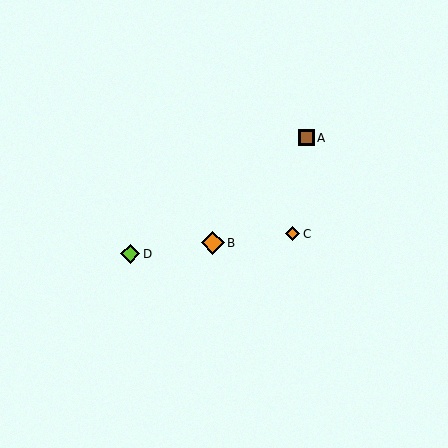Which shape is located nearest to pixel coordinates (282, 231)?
The orange diamond (labeled C) at (293, 234) is nearest to that location.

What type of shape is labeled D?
Shape D is a lime diamond.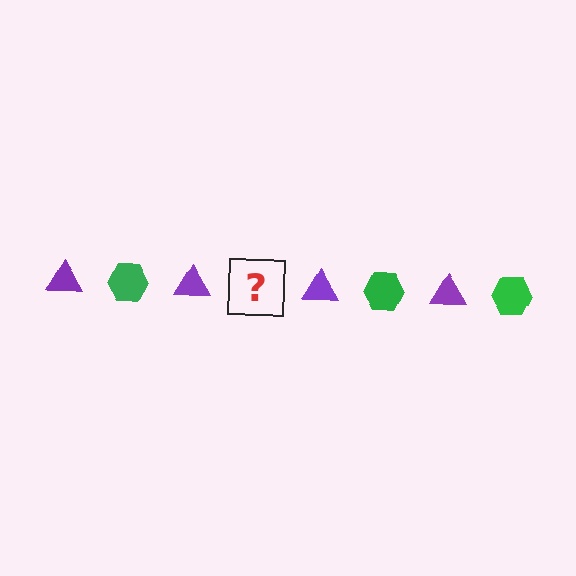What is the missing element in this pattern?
The missing element is a green hexagon.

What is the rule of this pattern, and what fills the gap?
The rule is that the pattern alternates between purple triangle and green hexagon. The gap should be filled with a green hexagon.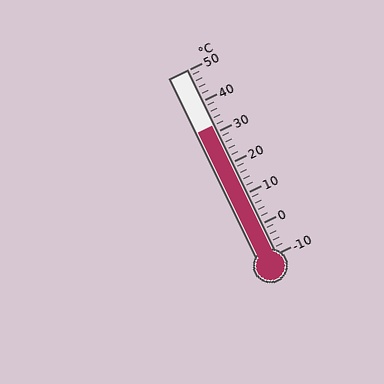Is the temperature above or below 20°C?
The temperature is above 20°C.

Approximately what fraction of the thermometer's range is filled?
The thermometer is filled to approximately 70% of its range.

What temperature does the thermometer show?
The thermometer shows approximately 32°C.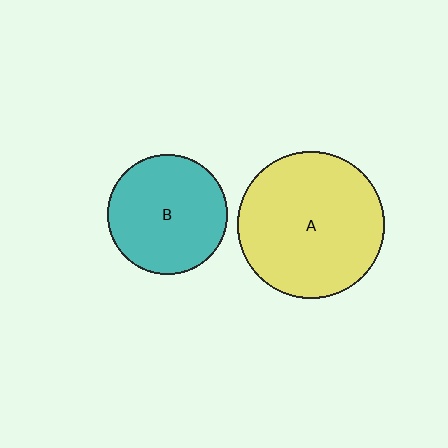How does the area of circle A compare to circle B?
Approximately 1.5 times.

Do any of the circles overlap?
No, none of the circles overlap.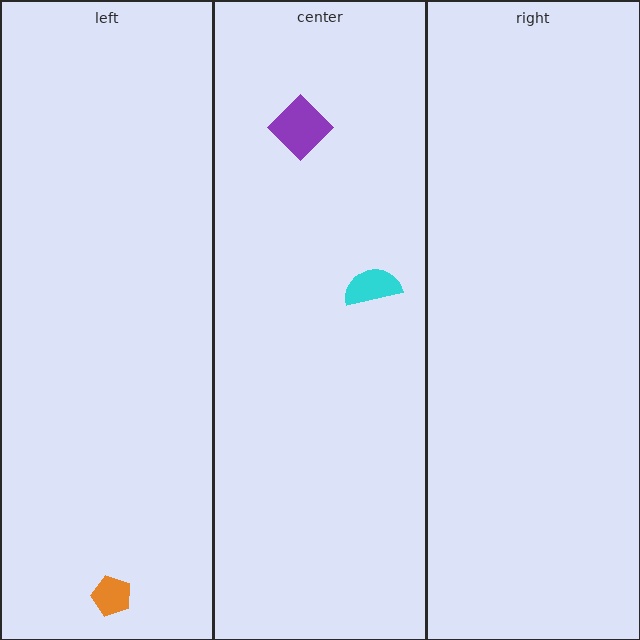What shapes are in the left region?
The orange pentagon.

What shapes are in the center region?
The cyan semicircle, the purple diamond.